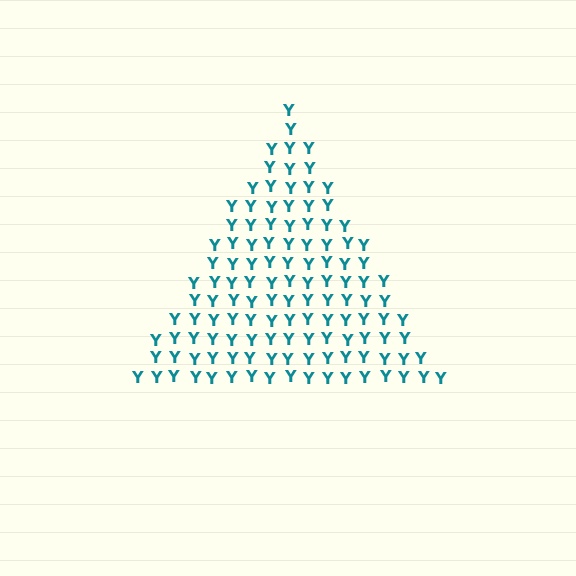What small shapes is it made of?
It is made of small letter Y's.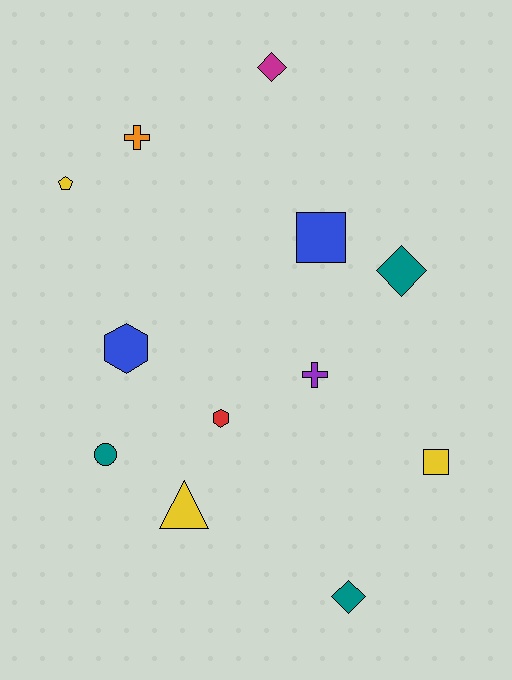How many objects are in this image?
There are 12 objects.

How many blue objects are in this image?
There are 2 blue objects.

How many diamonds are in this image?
There are 3 diamonds.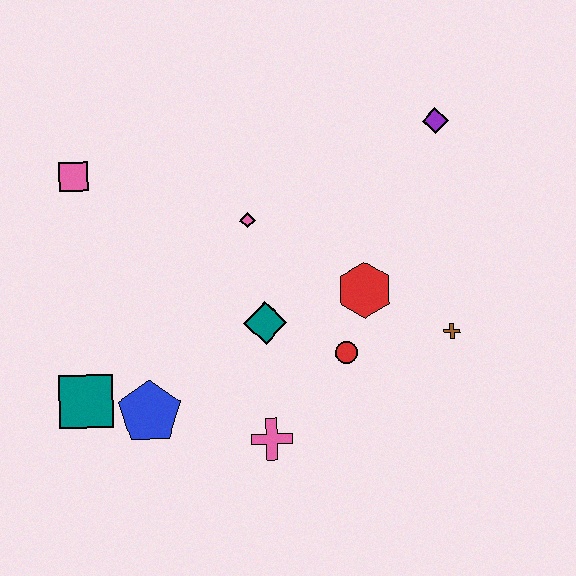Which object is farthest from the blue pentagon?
The purple diamond is farthest from the blue pentagon.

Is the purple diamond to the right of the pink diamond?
Yes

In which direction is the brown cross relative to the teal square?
The brown cross is to the right of the teal square.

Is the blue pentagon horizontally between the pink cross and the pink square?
Yes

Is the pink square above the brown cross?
Yes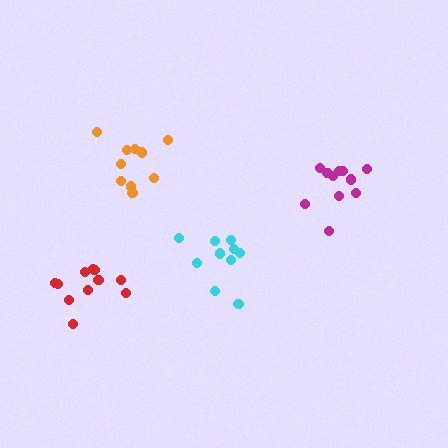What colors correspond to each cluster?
The clusters are colored: magenta, red, cyan, orange.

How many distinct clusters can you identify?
There are 4 distinct clusters.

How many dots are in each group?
Group 1: 11 dots, Group 2: 11 dots, Group 3: 10 dots, Group 4: 10 dots (42 total).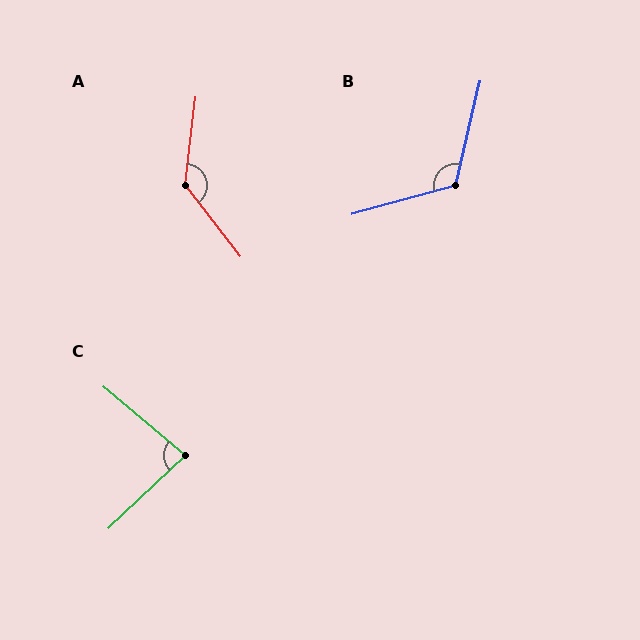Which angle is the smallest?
C, at approximately 84 degrees.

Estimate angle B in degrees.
Approximately 119 degrees.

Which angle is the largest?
A, at approximately 136 degrees.